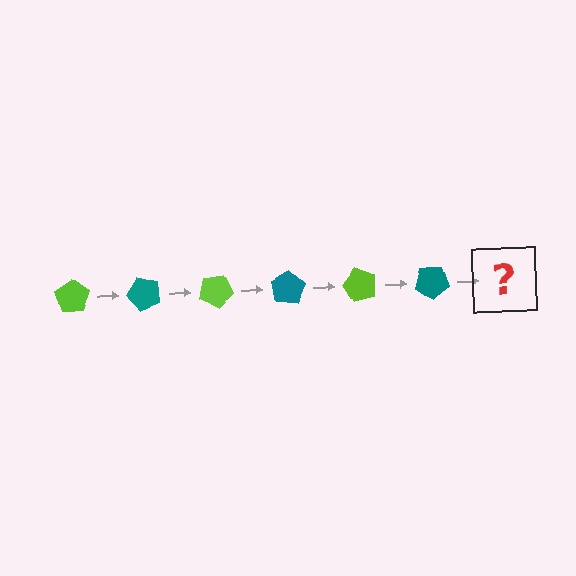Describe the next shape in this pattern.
It should be a lime pentagon, rotated 300 degrees from the start.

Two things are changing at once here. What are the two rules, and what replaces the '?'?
The two rules are that it rotates 50 degrees each step and the color cycles through lime and teal. The '?' should be a lime pentagon, rotated 300 degrees from the start.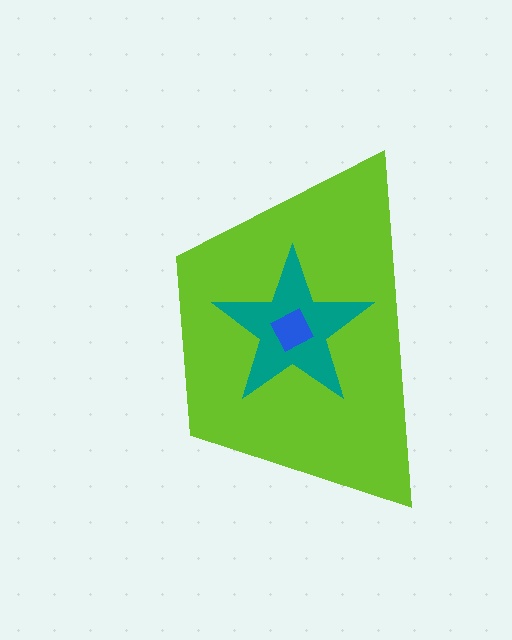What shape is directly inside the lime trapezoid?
The teal star.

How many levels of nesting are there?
3.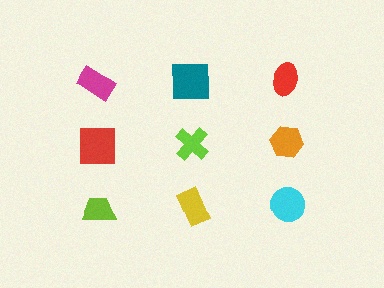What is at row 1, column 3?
A red ellipse.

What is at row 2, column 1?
A red square.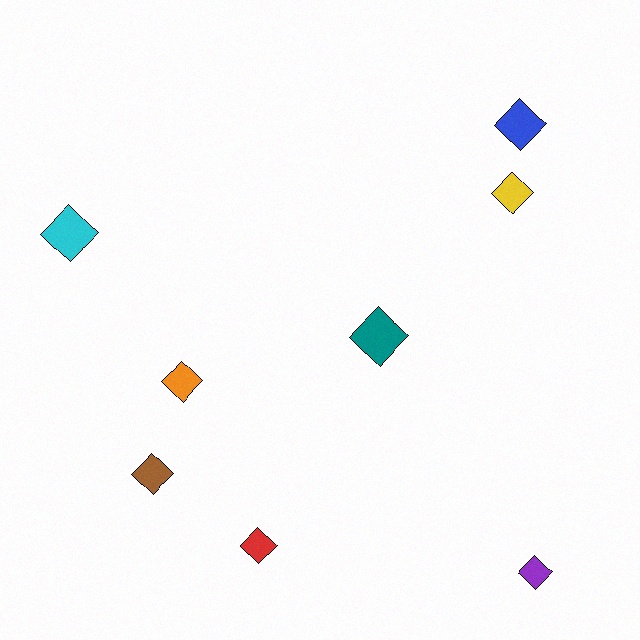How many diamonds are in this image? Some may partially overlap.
There are 8 diamonds.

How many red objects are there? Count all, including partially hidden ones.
There is 1 red object.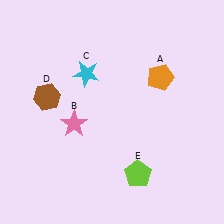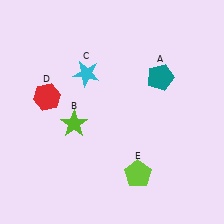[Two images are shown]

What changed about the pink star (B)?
In Image 1, B is pink. In Image 2, it changed to lime.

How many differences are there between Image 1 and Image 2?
There are 3 differences between the two images.